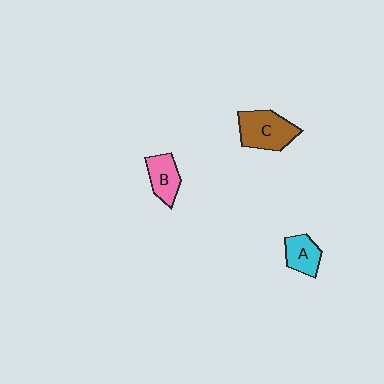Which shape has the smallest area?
Shape A (cyan).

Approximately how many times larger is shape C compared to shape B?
Approximately 1.5 times.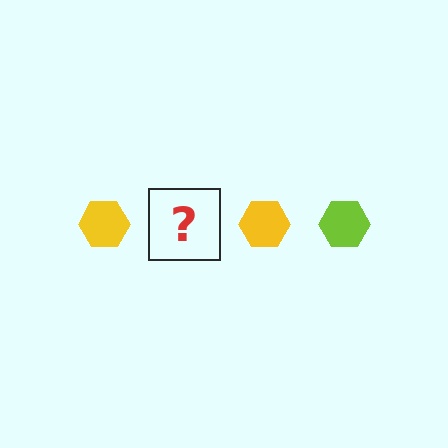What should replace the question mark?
The question mark should be replaced with a lime hexagon.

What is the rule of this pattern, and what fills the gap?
The rule is that the pattern cycles through yellow, lime hexagons. The gap should be filled with a lime hexagon.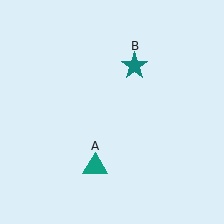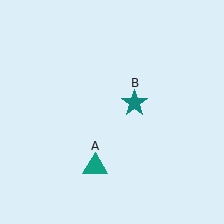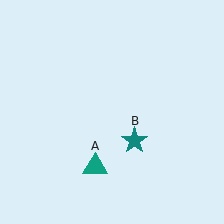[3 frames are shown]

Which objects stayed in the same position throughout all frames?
Teal triangle (object A) remained stationary.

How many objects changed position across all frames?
1 object changed position: teal star (object B).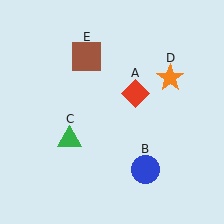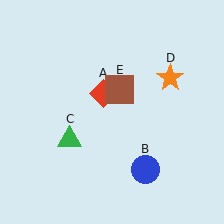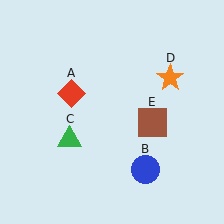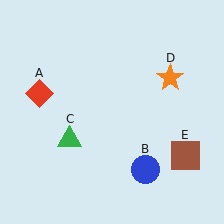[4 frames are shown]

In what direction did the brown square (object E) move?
The brown square (object E) moved down and to the right.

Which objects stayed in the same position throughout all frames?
Blue circle (object B) and green triangle (object C) and orange star (object D) remained stationary.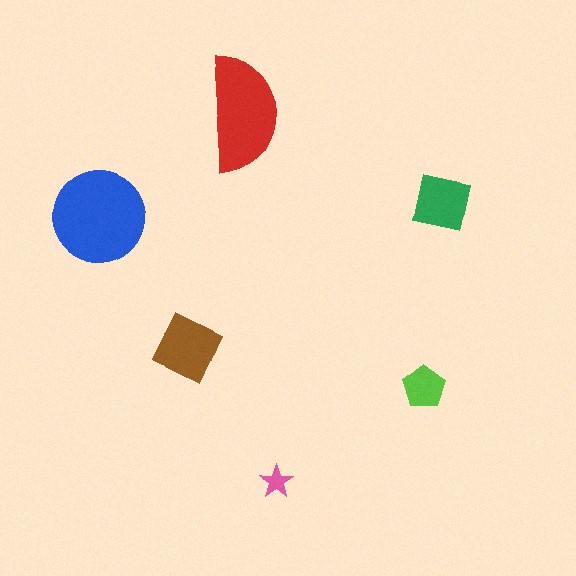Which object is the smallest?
The pink star.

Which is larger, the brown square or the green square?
The brown square.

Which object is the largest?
The blue circle.